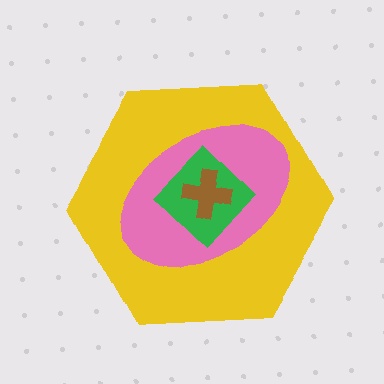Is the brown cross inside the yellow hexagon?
Yes.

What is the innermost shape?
The brown cross.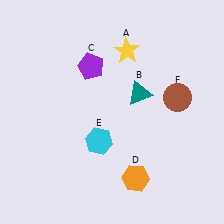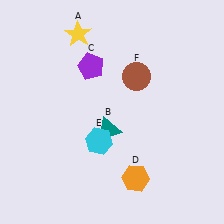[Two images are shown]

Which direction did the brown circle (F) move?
The brown circle (F) moved left.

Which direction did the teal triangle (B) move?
The teal triangle (B) moved down.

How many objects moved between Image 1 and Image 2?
3 objects moved between the two images.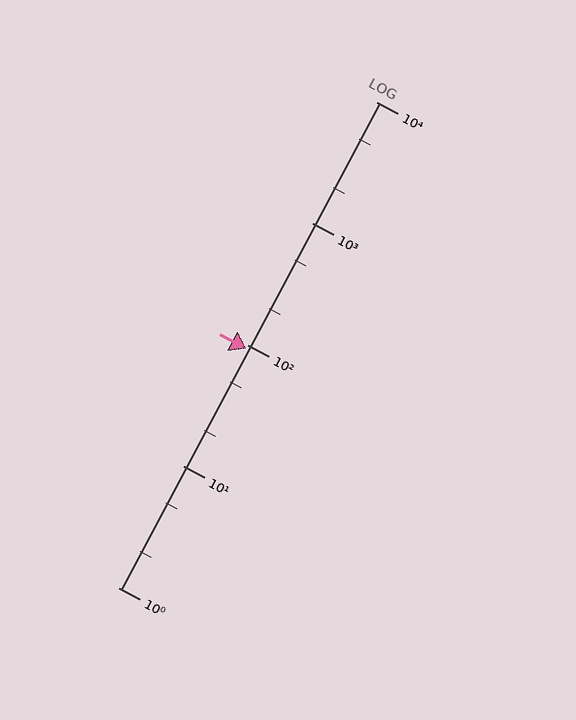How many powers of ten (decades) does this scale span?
The scale spans 4 decades, from 1 to 10000.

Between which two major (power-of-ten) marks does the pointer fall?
The pointer is between 10 and 100.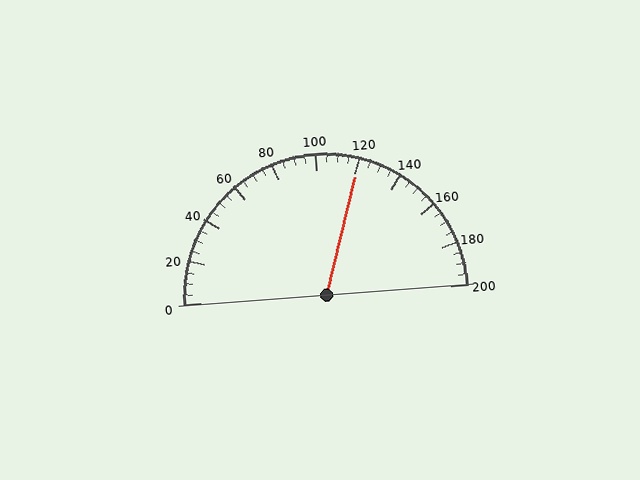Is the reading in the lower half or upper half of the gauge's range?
The reading is in the upper half of the range (0 to 200).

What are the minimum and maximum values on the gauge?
The gauge ranges from 0 to 200.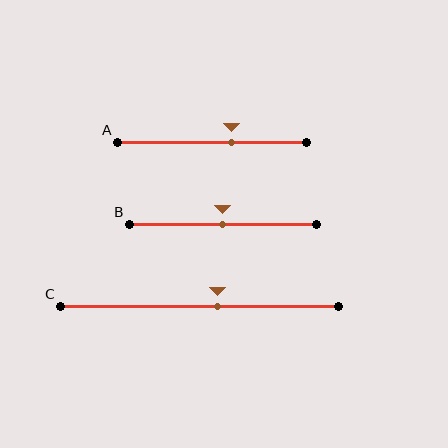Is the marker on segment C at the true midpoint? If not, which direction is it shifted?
No, the marker on segment C is shifted to the right by about 7% of the segment length.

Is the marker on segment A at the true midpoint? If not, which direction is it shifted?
No, the marker on segment A is shifted to the right by about 10% of the segment length.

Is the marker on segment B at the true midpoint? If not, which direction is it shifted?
Yes, the marker on segment B is at the true midpoint.